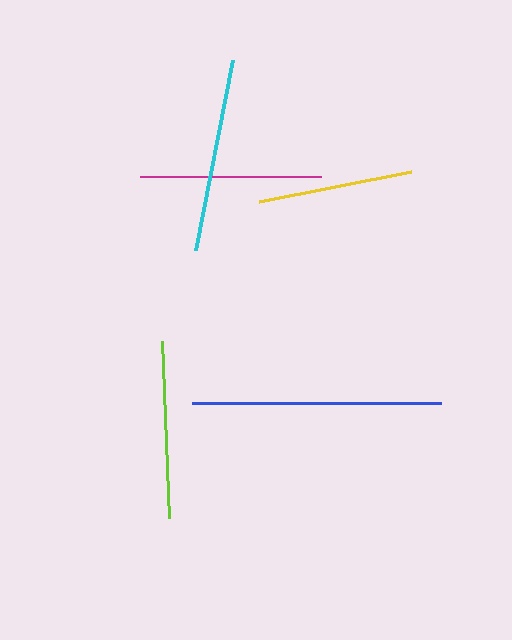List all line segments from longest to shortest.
From longest to shortest: blue, cyan, magenta, lime, yellow.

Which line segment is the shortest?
The yellow line is the shortest at approximately 155 pixels.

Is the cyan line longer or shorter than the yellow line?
The cyan line is longer than the yellow line.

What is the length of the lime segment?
The lime segment is approximately 177 pixels long.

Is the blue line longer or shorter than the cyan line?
The blue line is longer than the cyan line.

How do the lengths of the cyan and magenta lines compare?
The cyan and magenta lines are approximately the same length.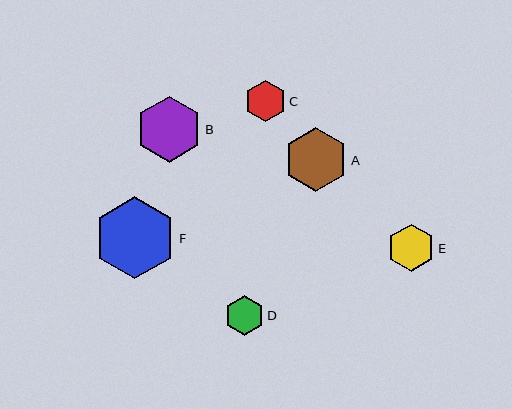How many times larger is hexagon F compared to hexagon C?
Hexagon F is approximately 2.0 times the size of hexagon C.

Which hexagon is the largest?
Hexagon F is the largest with a size of approximately 82 pixels.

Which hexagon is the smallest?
Hexagon D is the smallest with a size of approximately 39 pixels.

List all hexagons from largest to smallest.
From largest to smallest: F, B, A, E, C, D.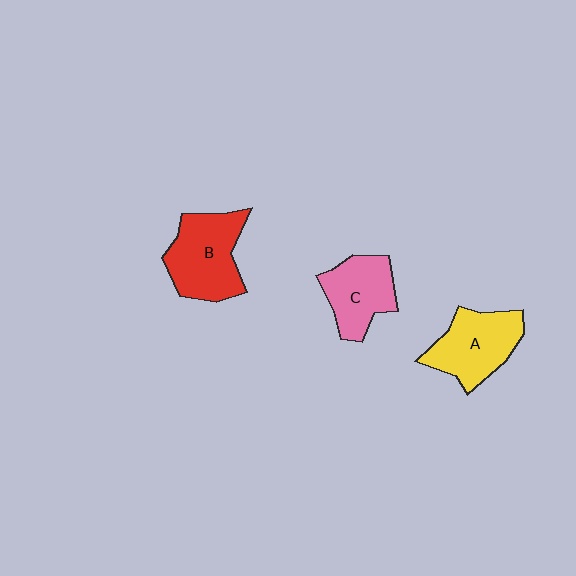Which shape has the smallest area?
Shape C (pink).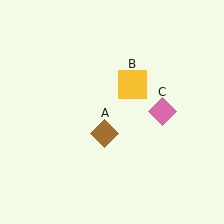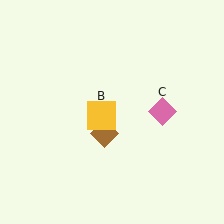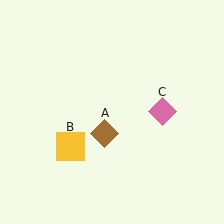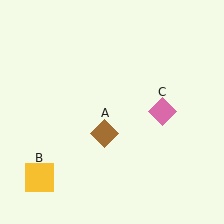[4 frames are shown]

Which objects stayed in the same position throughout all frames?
Brown diamond (object A) and pink diamond (object C) remained stationary.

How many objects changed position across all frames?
1 object changed position: yellow square (object B).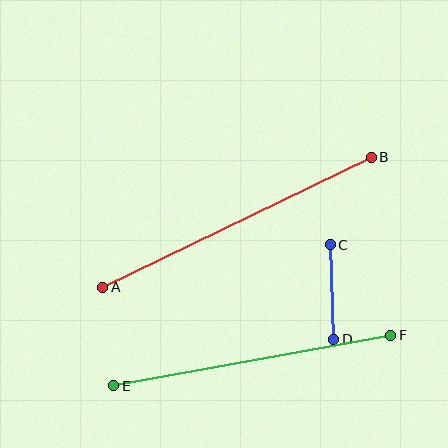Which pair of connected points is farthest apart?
Points A and B are farthest apart.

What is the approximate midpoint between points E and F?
The midpoint is at approximately (252, 360) pixels.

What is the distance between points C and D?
The distance is approximately 95 pixels.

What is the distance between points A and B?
The distance is approximately 298 pixels.